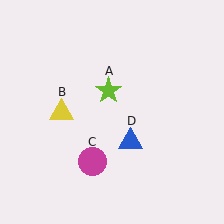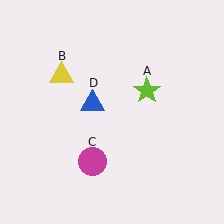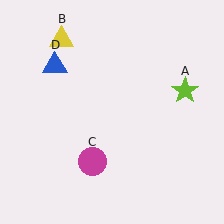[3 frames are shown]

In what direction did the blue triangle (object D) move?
The blue triangle (object D) moved up and to the left.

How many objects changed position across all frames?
3 objects changed position: lime star (object A), yellow triangle (object B), blue triangle (object D).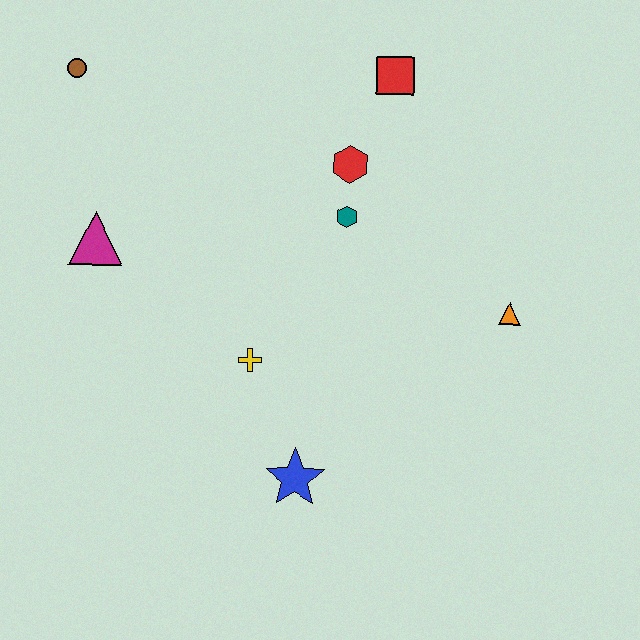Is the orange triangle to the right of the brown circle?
Yes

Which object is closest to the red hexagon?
The teal hexagon is closest to the red hexagon.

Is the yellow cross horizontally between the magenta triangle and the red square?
Yes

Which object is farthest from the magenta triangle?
The orange triangle is farthest from the magenta triangle.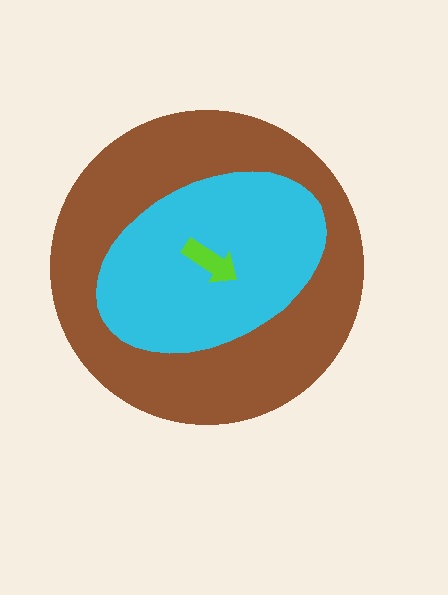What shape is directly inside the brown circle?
The cyan ellipse.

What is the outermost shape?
The brown circle.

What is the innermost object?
The lime arrow.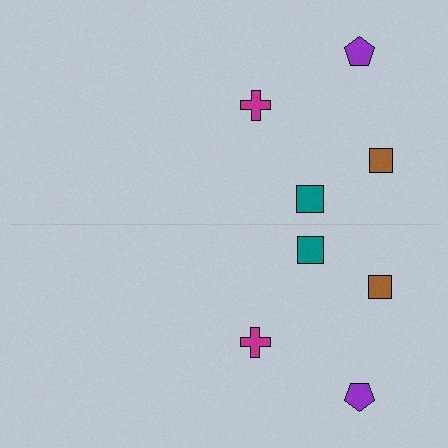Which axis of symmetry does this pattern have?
The pattern has a horizontal axis of symmetry running through the center of the image.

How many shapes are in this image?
There are 8 shapes in this image.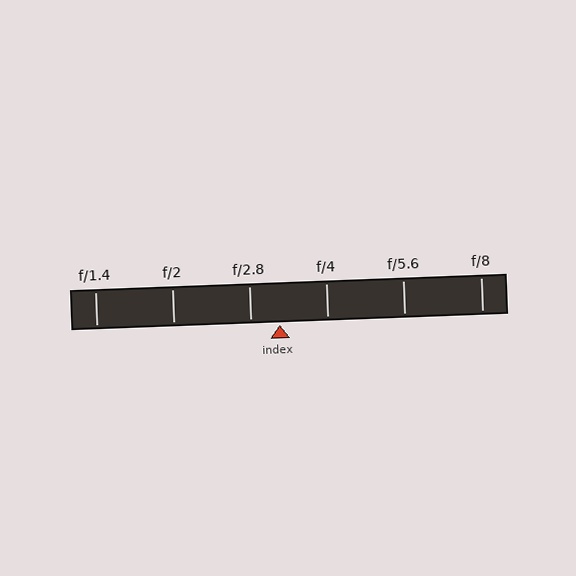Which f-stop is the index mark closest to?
The index mark is closest to f/2.8.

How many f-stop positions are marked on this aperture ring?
There are 6 f-stop positions marked.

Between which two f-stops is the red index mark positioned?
The index mark is between f/2.8 and f/4.